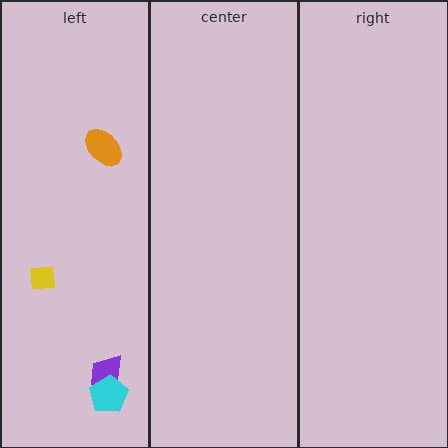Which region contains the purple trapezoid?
The left region.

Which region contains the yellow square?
The left region.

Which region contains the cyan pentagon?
The left region.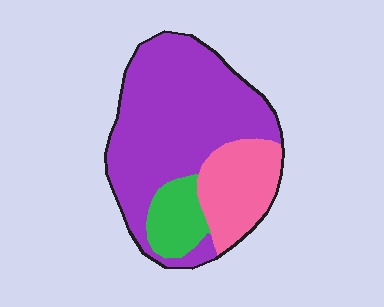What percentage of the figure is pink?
Pink takes up less than a quarter of the figure.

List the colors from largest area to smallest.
From largest to smallest: purple, pink, green.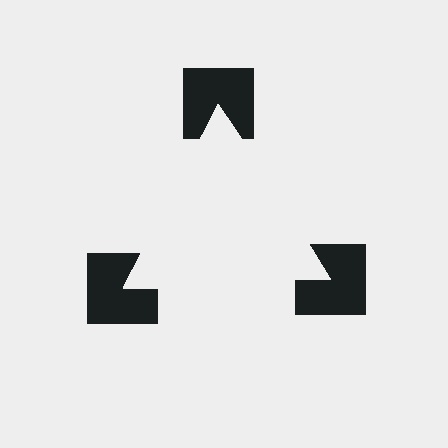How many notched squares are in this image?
There are 3 — one at each vertex of the illusory triangle.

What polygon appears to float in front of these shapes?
An illusory triangle — its edges are inferred from the aligned wedge cuts in the notched squares, not physically drawn.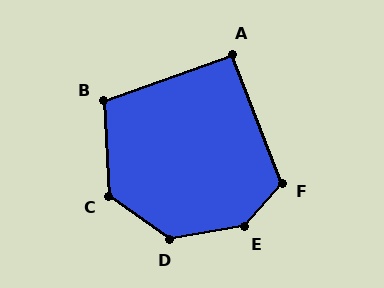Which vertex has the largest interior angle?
E, at approximately 140 degrees.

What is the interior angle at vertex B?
Approximately 107 degrees (obtuse).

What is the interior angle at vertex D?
Approximately 135 degrees (obtuse).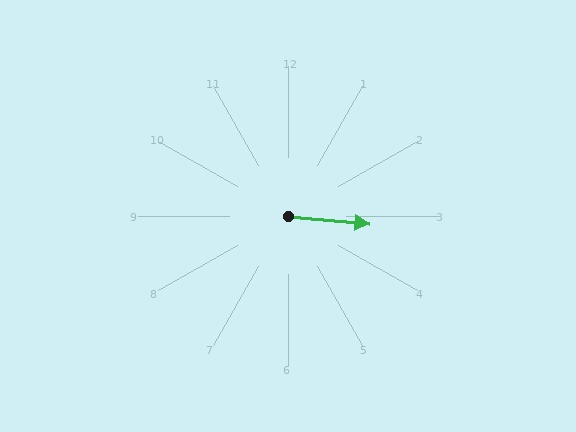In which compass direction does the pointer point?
East.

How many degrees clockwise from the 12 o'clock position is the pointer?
Approximately 96 degrees.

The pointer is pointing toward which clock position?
Roughly 3 o'clock.